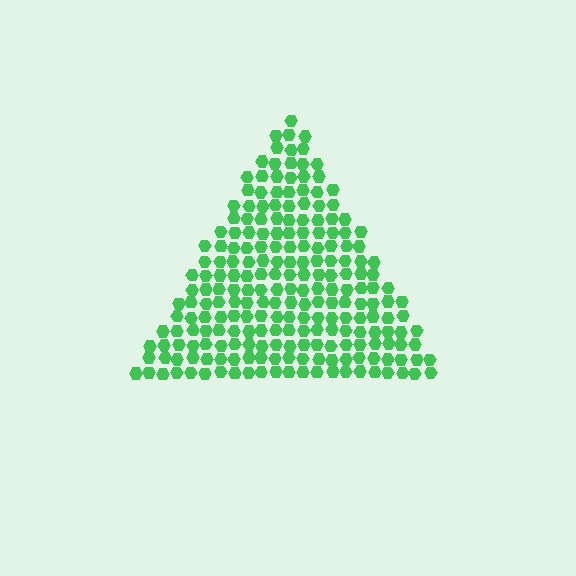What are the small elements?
The small elements are hexagons.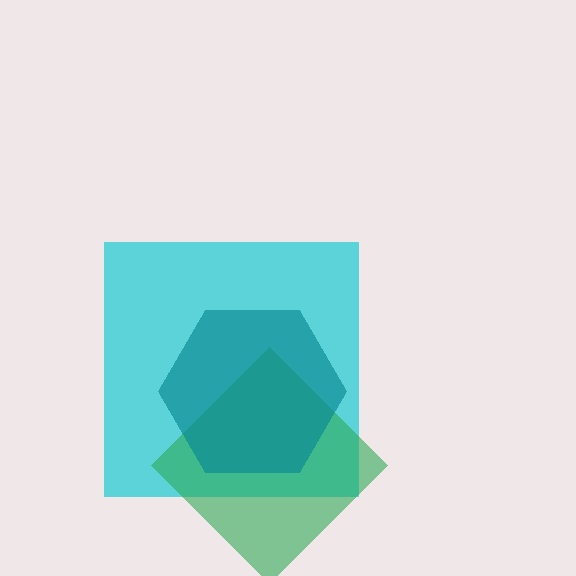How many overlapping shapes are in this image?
There are 3 overlapping shapes in the image.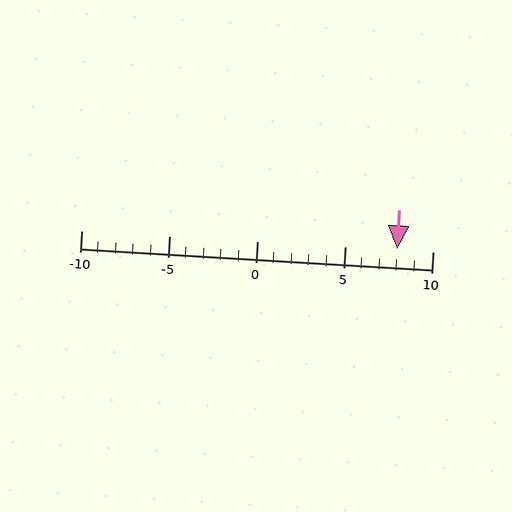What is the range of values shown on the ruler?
The ruler shows values from -10 to 10.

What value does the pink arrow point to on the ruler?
The pink arrow points to approximately 8.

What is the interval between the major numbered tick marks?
The major tick marks are spaced 5 units apart.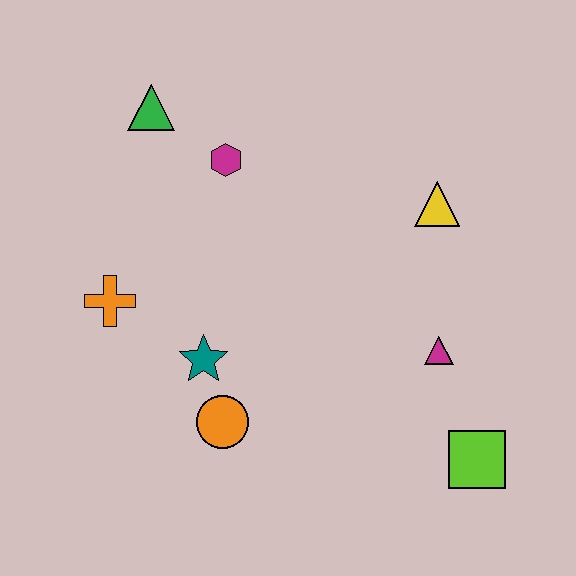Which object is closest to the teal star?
The orange circle is closest to the teal star.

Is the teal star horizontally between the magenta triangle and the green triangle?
Yes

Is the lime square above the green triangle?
No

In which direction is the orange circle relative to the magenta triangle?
The orange circle is to the left of the magenta triangle.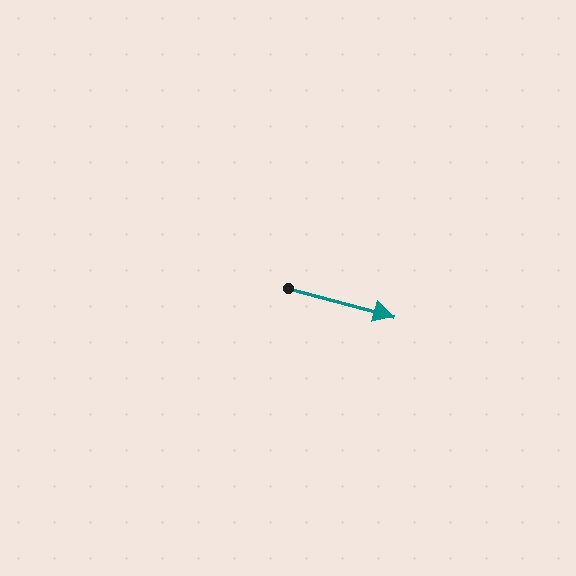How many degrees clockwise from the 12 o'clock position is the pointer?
Approximately 105 degrees.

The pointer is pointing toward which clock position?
Roughly 4 o'clock.